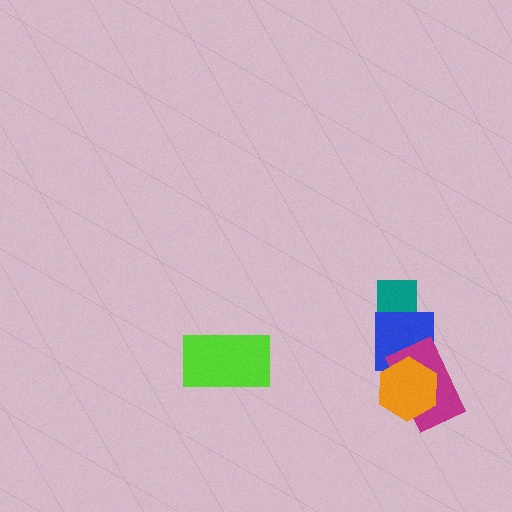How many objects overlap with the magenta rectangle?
2 objects overlap with the magenta rectangle.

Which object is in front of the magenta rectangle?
The orange hexagon is in front of the magenta rectangle.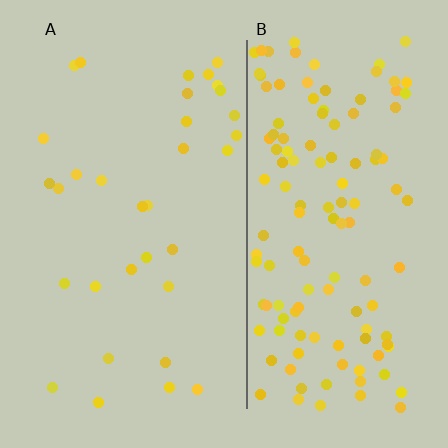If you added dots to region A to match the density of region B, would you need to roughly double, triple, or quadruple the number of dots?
Approximately quadruple.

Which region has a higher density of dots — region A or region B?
B (the right).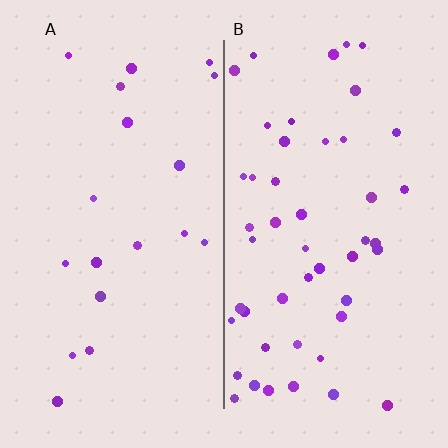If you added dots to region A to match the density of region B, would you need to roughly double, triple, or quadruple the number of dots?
Approximately triple.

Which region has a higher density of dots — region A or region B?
B (the right).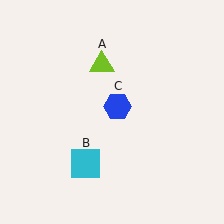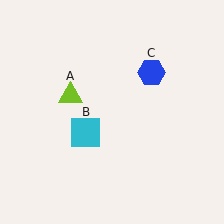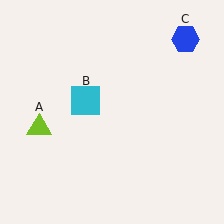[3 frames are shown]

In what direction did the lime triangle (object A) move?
The lime triangle (object A) moved down and to the left.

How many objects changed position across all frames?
3 objects changed position: lime triangle (object A), cyan square (object B), blue hexagon (object C).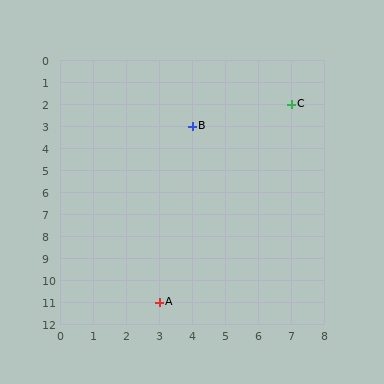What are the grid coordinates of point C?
Point C is at grid coordinates (7, 2).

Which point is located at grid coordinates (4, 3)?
Point B is at (4, 3).